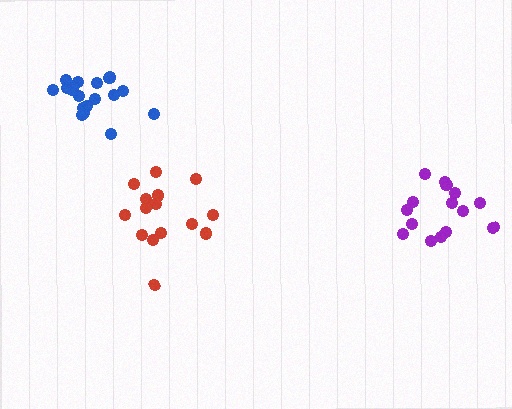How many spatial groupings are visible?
There are 3 spatial groupings.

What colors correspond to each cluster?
The clusters are colored: blue, red, purple.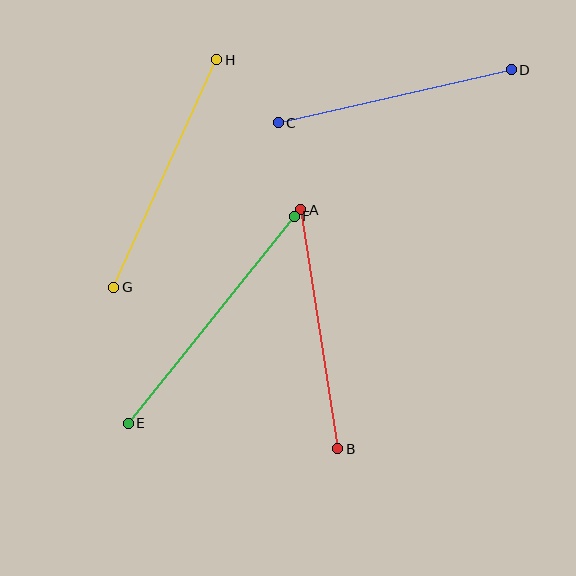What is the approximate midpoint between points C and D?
The midpoint is at approximately (395, 96) pixels.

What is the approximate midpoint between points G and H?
The midpoint is at approximately (165, 174) pixels.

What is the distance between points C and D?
The distance is approximately 239 pixels.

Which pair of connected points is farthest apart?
Points E and F are farthest apart.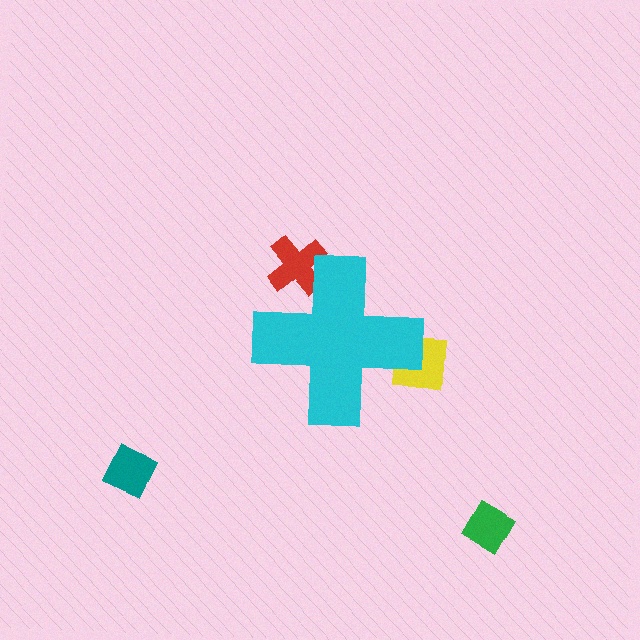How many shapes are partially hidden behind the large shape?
2 shapes are partially hidden.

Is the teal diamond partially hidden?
No, the teal diamond is fully visible.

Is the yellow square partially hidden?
Yes, the yellow square is partially hidden behind the cyan cross.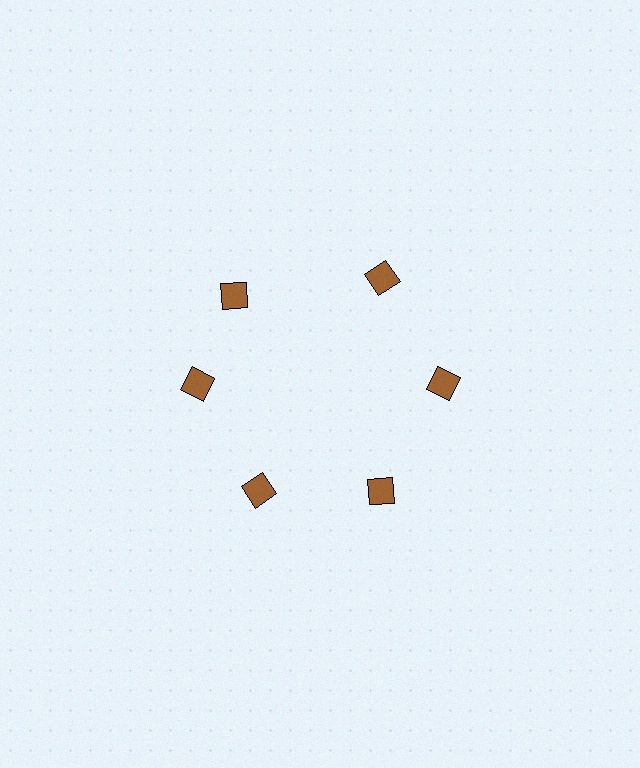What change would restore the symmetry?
The symmetry would be restored by rotating it back into even spacing with its neighbors so that all 6 squares sit at equal angles and equal distance from the center.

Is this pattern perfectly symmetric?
No. The 6 brown squares are arranged in a ring, but one element near the 11 o'clock position is rotated out of alignment along the ring, breaking the 6-fold rotational symmetry.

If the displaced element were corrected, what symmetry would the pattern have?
It would have 6-fold rotational symmetry — the pattern would map onto itself every 60 degrees.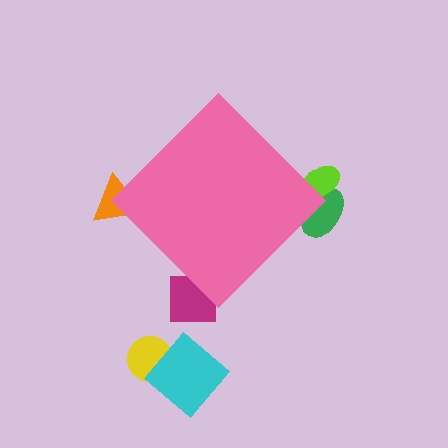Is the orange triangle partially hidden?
Yes, the orange triangle is partially hidden behind the pink diamond.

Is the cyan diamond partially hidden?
No, the cyan diamond is fully visible.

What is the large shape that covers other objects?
A pink diamond.